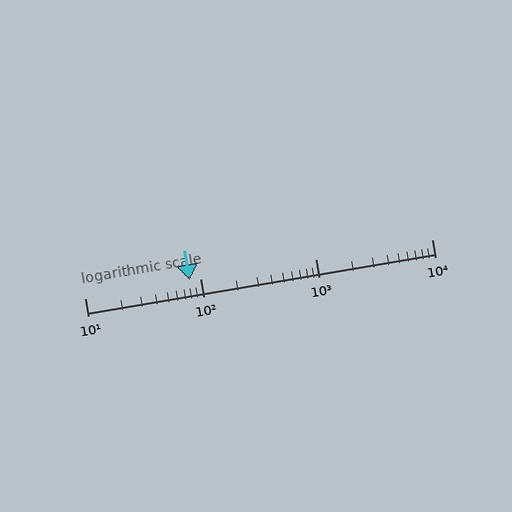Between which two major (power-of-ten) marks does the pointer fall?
The pointer is between 10 and 100.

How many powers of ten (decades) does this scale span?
The scale spans 3 decades, from 10 to 10000.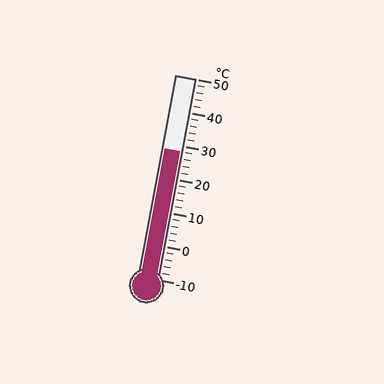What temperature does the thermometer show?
The thermometer shows approximately 28°C.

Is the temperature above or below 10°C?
The temperature is above 10°C.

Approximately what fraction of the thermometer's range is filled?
The thermometer is filled to approximately 65% of its range.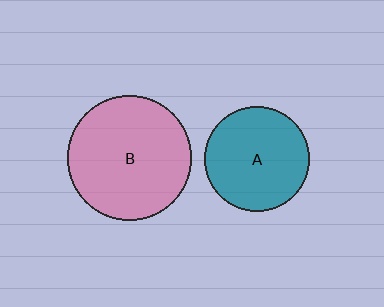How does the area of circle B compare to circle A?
Approximately 1.4 times.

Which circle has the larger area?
Circle B (pink).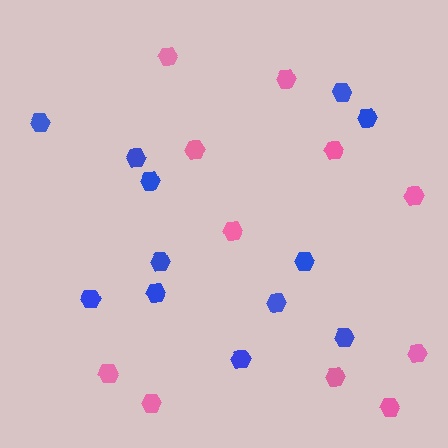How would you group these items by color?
There are 2 groups: one group of pink hexagons (11) and one group of blue hexagons (12).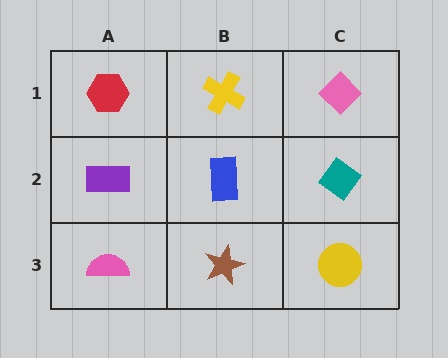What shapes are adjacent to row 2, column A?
A red hexagon (row 1, column A), a pink semicircle (row 3, column A), a blue rectangle (row 2, column B).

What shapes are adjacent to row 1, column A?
A purple rectangle (row 2, column A), a yellow cross (row 1, column B).